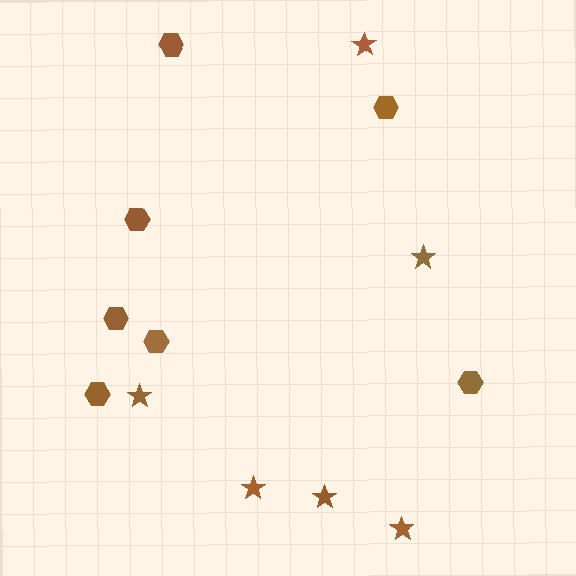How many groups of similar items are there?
There are 2 groups: one group of hexagons (7) and one group of stars (6).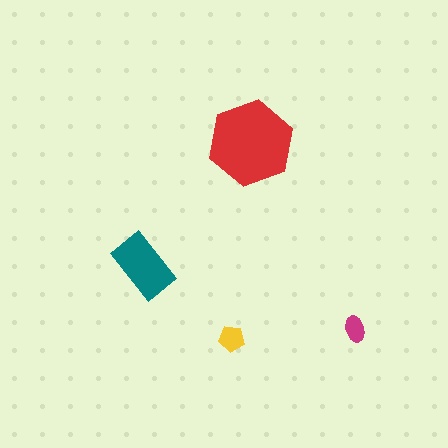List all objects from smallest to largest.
The magenta ellipse, the yellow pentagon, the teal rectangle, the red hexagon.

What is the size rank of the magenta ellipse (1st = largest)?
4th.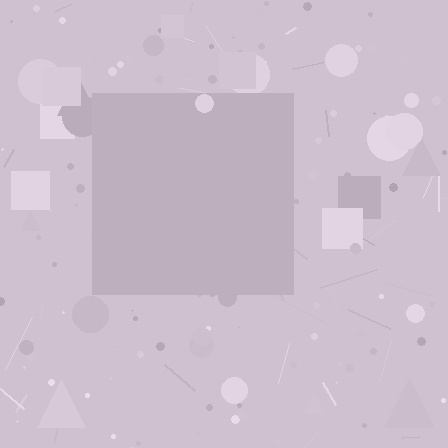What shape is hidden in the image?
A square is hidden in the image.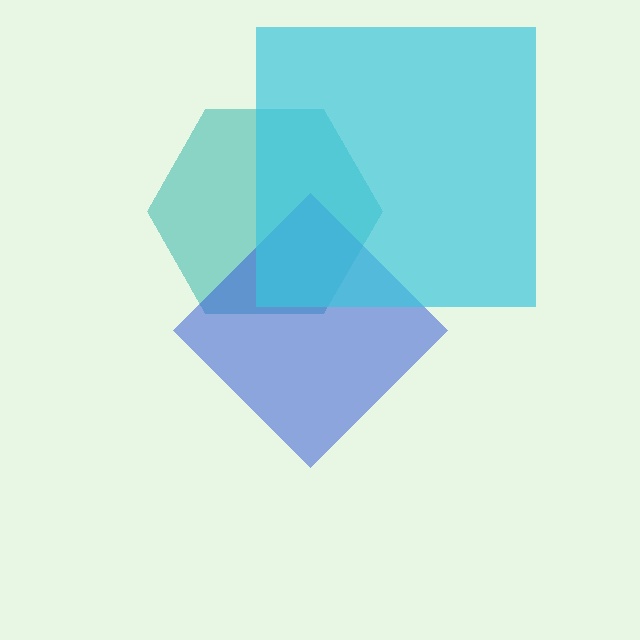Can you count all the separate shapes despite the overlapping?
Yes, there are 3 separate shapes.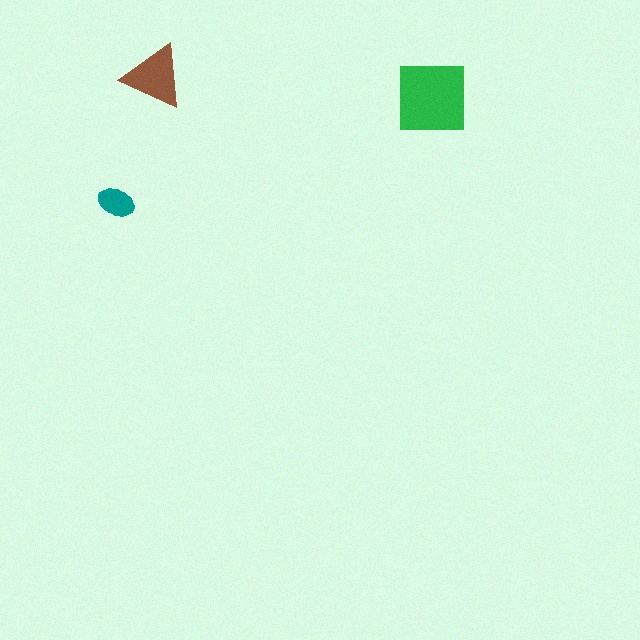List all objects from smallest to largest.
The teal ellipse, the brown triangle, the green square.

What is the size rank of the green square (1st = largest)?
1st.